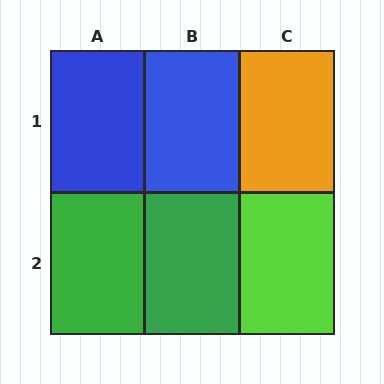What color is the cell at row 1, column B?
Blue.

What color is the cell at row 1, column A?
Blue.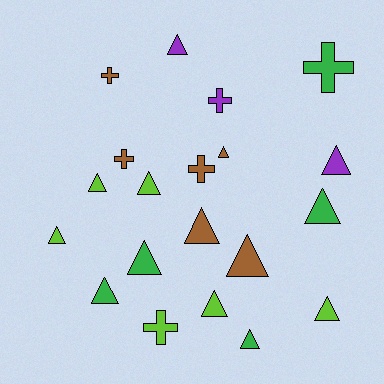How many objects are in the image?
There are 20 objects.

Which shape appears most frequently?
Triangle, with 14 objects.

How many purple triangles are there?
There are 2 purple triangles.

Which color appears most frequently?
Lime, with 6 objects.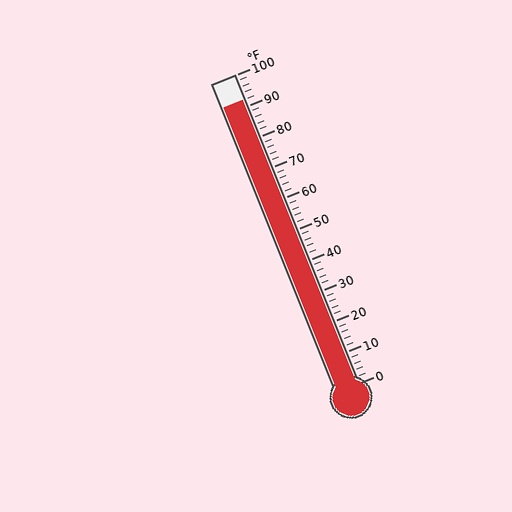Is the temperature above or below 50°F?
The temperature is above 50°F.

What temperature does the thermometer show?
The thermometer shows approximately 92°F.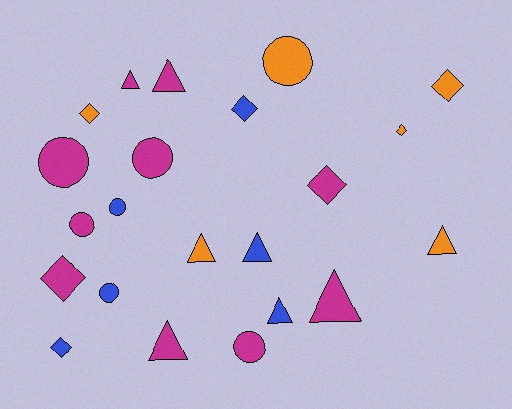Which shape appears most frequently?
Triangle, with 8 objects.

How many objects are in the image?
There are 22 objects.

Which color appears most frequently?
Magenta, with 10 objects.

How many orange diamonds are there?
There are 3 orange diamonds.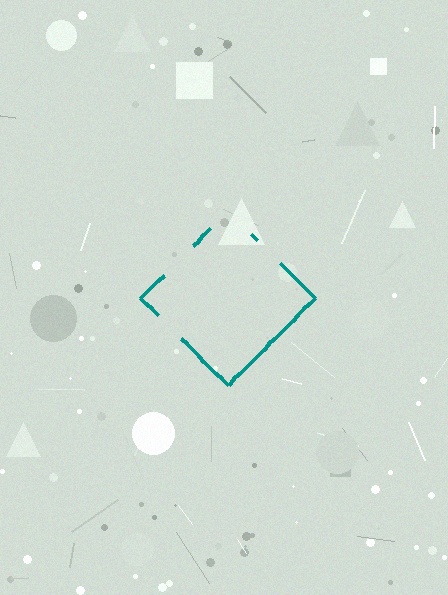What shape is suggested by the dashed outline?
The dashed outline suggests a diamond.